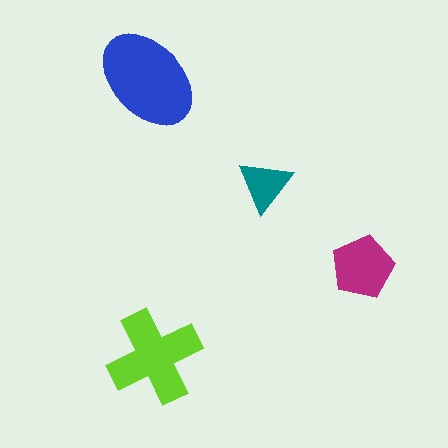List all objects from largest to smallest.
The blue ellipse, the lime cross, the magenta pentagon, the teal triangle.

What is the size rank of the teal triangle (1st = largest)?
4th.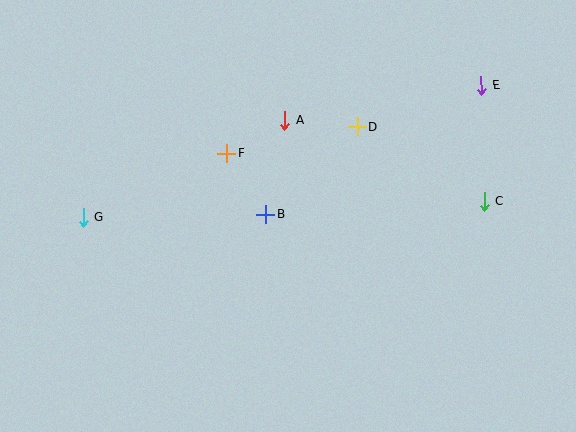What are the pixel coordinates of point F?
Point F is at (227, 153).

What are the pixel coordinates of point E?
Point E is at (481, 85).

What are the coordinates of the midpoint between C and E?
The midpoint between C and E is at (483, 143).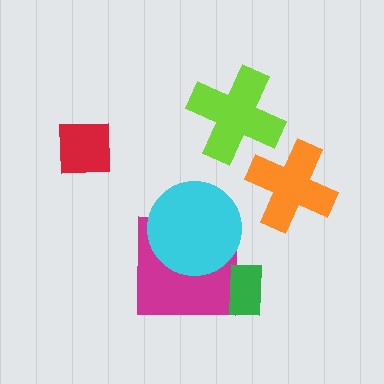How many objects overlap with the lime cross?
0 objects overlap with the lime cross.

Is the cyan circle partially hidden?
No, no other shape covers it.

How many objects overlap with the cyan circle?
1 object overlaps with the cyan circle.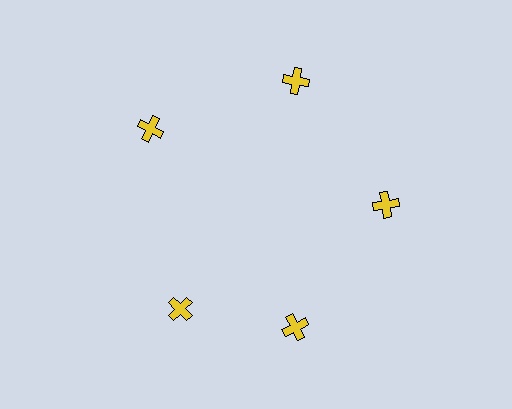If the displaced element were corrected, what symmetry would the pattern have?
It would have 5-fold rotational symmetry — the pattern would map onto itself every 72 degrees.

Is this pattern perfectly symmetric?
No. The 5 yellow crosses are arranged in a ring, but one element near the 8 o'clock position is rotated out of alignment along the ring, breaking the 5-fold rotational symmetry.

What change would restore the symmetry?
The symmetry would be restored by rotating it back into even spacing with its neighbors so that all 5 crosses sit at equal angles and equal distance from the center.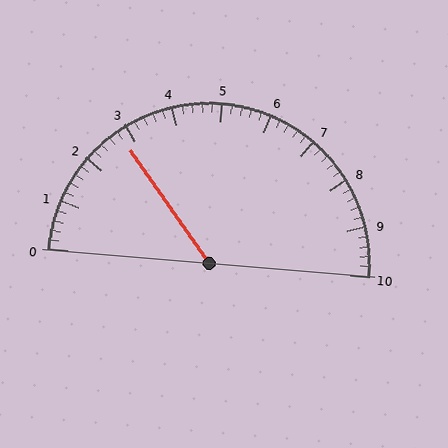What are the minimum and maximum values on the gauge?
The gauge ranges from 0 to 10.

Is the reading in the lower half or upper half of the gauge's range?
The reading is in the lower half of the range (0 to 10).